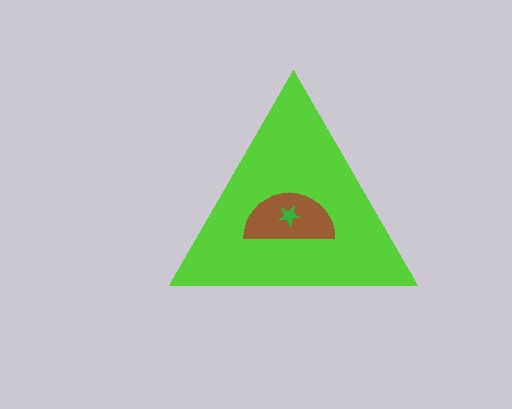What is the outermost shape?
The lime triangle.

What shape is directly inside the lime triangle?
The brown semicircle.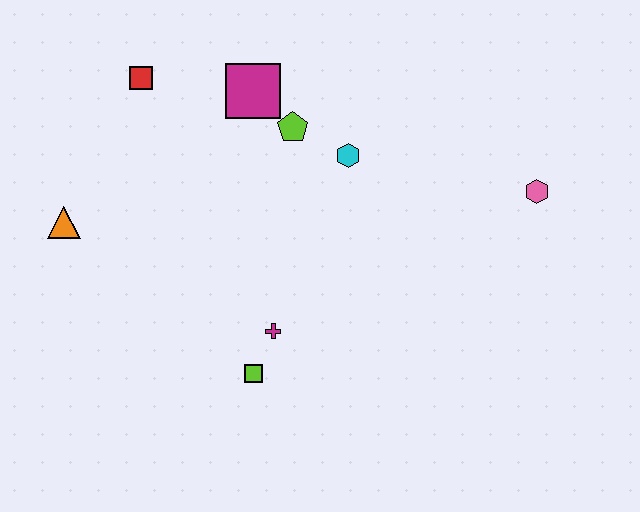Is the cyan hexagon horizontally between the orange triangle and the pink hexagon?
Yes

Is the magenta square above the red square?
No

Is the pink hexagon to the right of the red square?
Yes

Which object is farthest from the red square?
The pink hexagon is farthest from the red square.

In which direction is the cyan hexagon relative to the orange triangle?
The cyan hexagon is to the right of the orange triangle.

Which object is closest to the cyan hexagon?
The lime pentagon is closest to the cyan hexagon.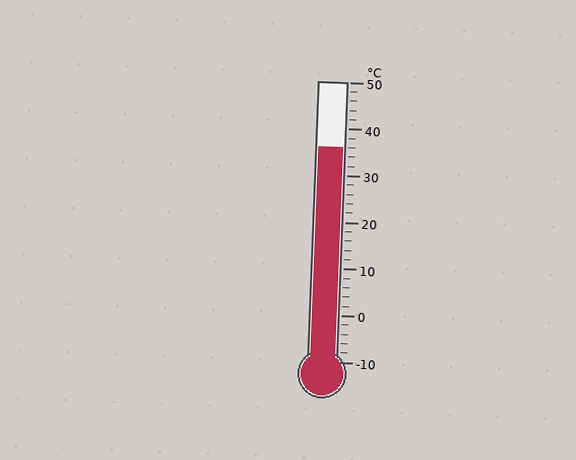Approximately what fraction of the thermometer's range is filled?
The thermometer is filled to approximately 75% of its range.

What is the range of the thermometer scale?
The thermometer scale ranges from -10°C to 50°C.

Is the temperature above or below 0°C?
The temperature is above 0°C.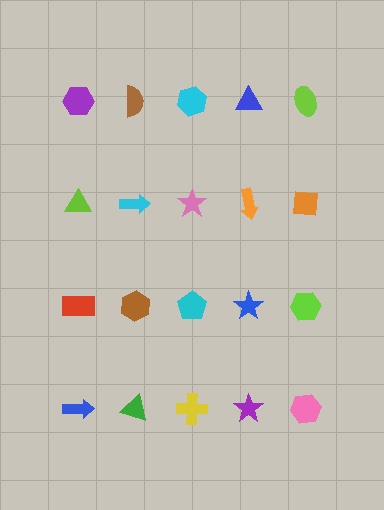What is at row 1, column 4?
A blue triangle.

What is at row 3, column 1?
A red rectangle.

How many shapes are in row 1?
5 shapes.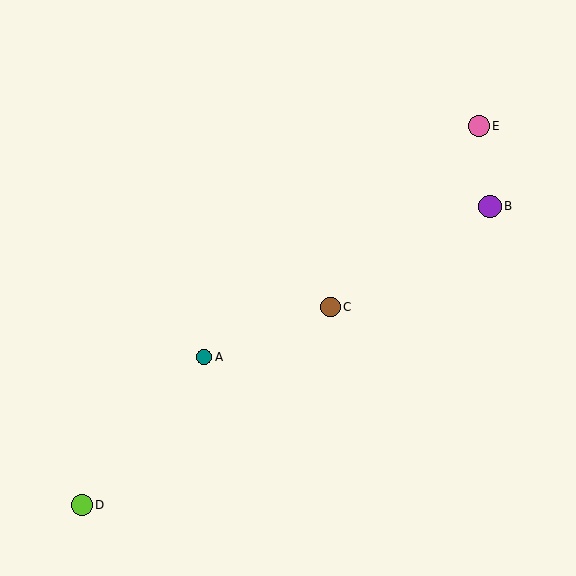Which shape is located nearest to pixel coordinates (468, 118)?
The pink circle (labeled E) at (479, 126) is nearest to that location.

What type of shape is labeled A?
Shape A is a teal circle.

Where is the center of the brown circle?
The center of the brown circle is at (331, 307).